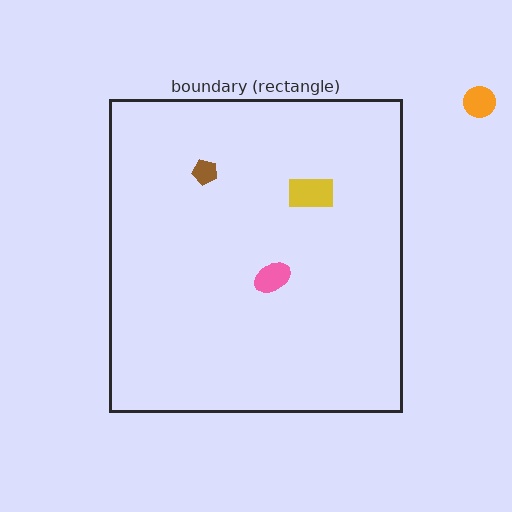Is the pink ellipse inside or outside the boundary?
Inside.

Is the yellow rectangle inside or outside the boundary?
Inside.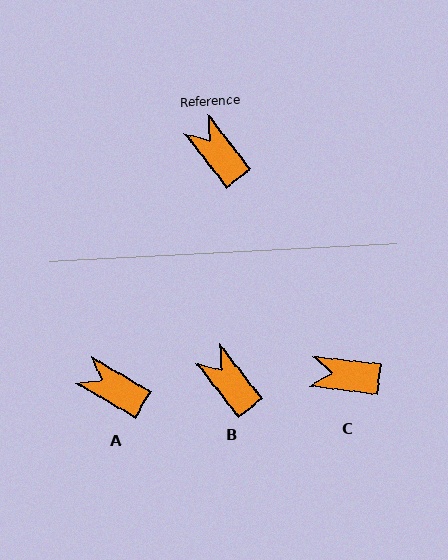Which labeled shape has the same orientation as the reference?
B.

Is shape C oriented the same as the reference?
No, it is off by about 46 degrees.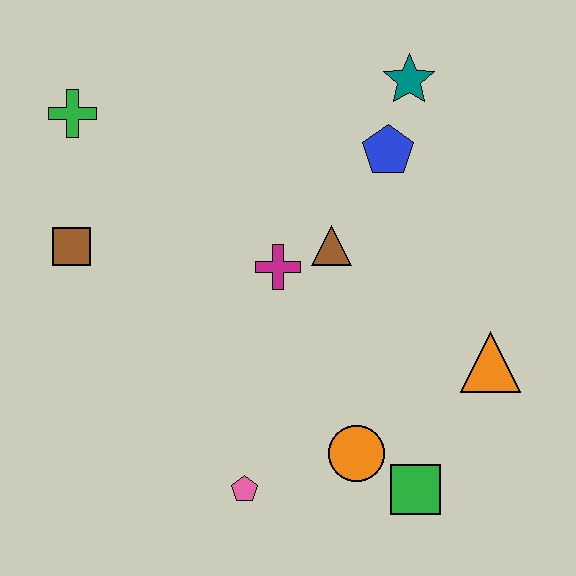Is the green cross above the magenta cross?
Yes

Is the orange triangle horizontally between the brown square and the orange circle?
No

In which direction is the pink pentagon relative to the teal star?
The pink pentagon is below the teal star.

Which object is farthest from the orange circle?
The green cross is farthest from the orange circle.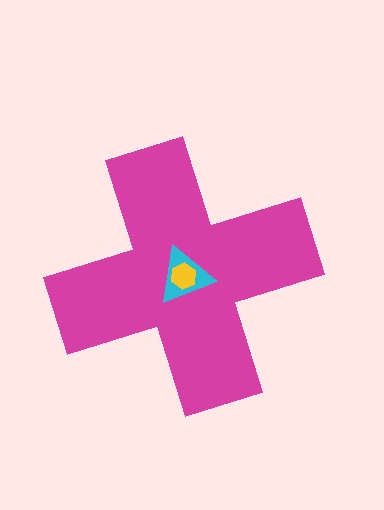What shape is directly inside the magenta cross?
The cyan triangle.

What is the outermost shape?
The magenta cross.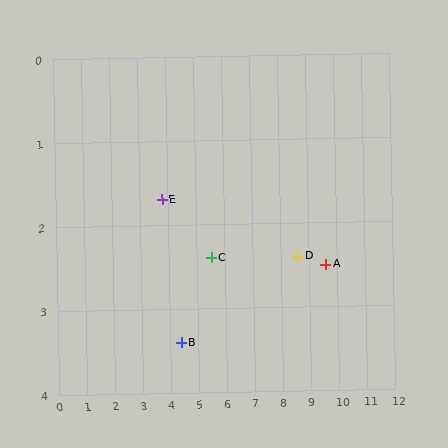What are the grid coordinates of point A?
Point A is at approximately (9.6, 2.5).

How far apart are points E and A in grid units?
Points E and A are about 5.9 grid units apart.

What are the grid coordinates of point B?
Point B is at approximately (4.4, 3.4).